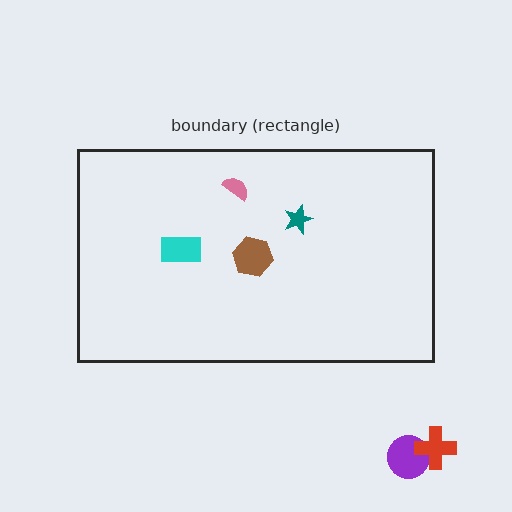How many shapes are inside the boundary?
4 inside, 2 outside.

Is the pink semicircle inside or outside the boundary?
Inside.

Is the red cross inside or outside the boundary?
Outside.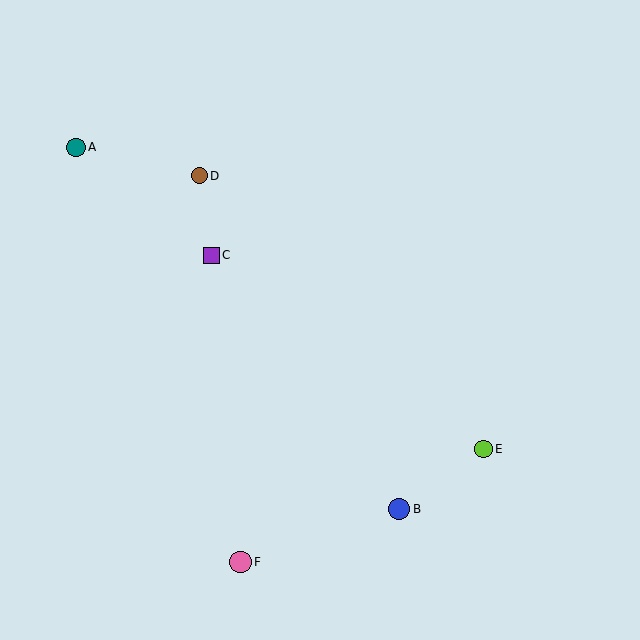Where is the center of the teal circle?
The center of the teal circle is at (76, 147).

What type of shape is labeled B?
Shape B is a blue circle.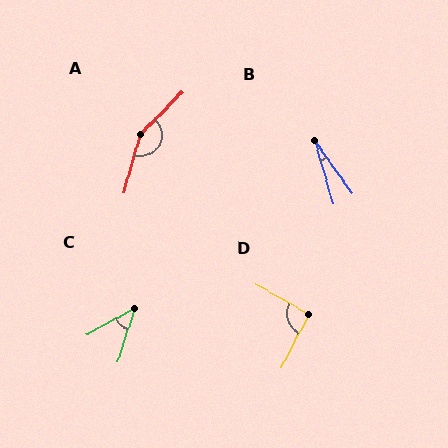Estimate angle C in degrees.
Approximately 43 degrees.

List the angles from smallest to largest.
B (19°), C (43°), D (92°), A (151°).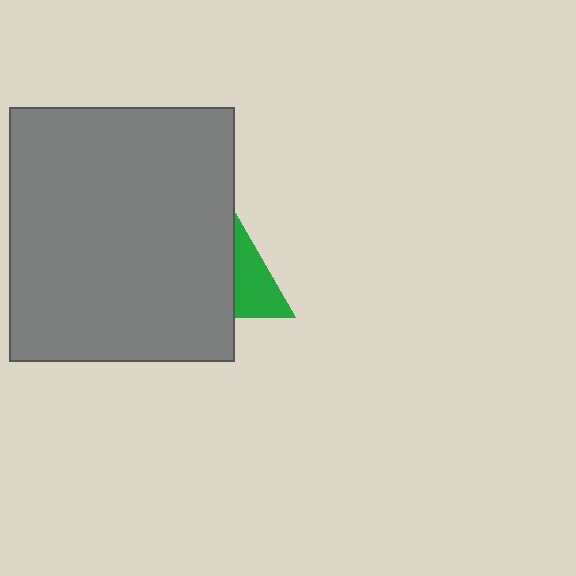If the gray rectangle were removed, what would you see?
You would see the complete green triangle.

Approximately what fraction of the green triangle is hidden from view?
Roughly 61% of the green triangle is hidden behind the gray rectangle.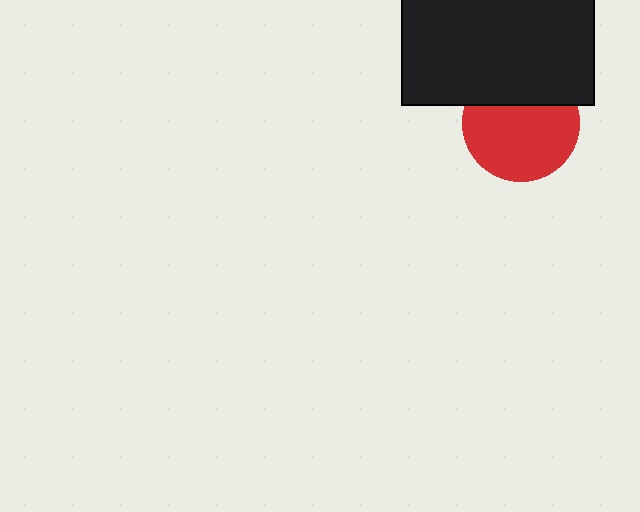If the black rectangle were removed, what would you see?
You would see the complete red circle.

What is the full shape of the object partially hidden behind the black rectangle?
The partially hidden object is a red circle.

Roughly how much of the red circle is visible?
Most of it is visible (roughly 69%).